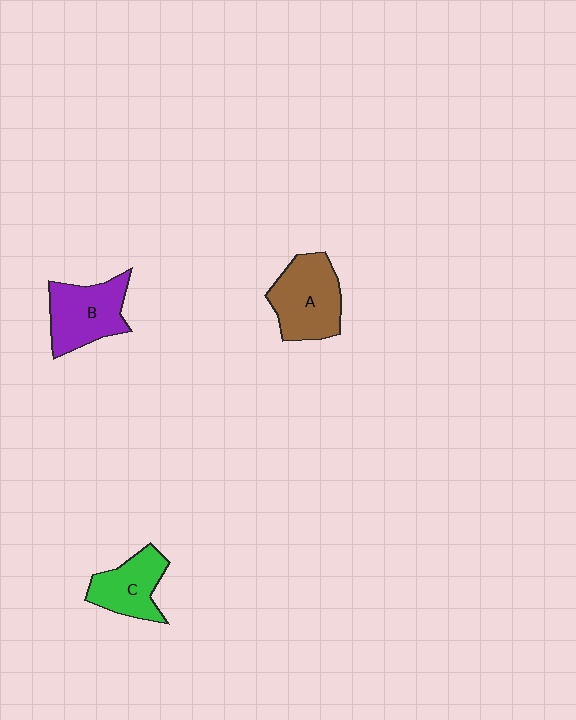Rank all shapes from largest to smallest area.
From largest to smallest: A (brown), B (purple), C (green).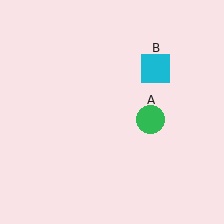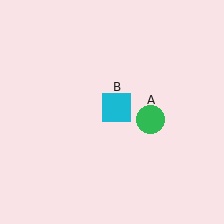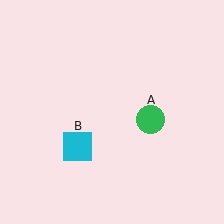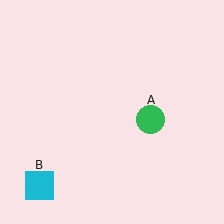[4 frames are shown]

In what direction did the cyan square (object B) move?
The cyan square (object B) moved down and to the left.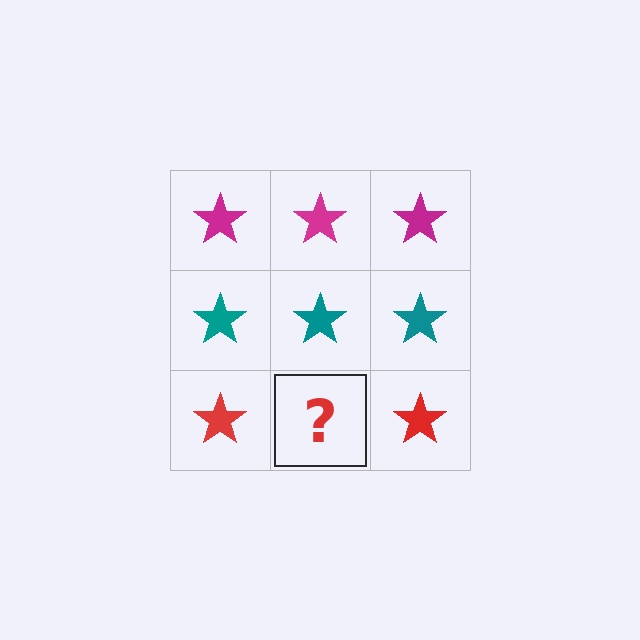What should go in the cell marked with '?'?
The missing cell should contain a red star.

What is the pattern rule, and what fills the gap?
The rule is that each row has a consistent color. The gap should be filled with a red star.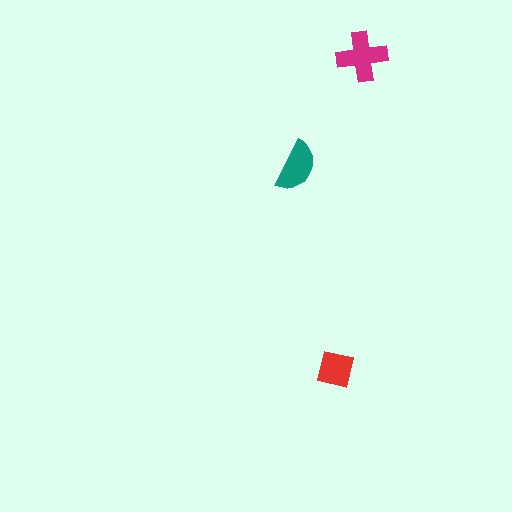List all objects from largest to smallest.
The magenta cross, the teal semicircle, the red square.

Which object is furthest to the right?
The magenta cross is rightmost.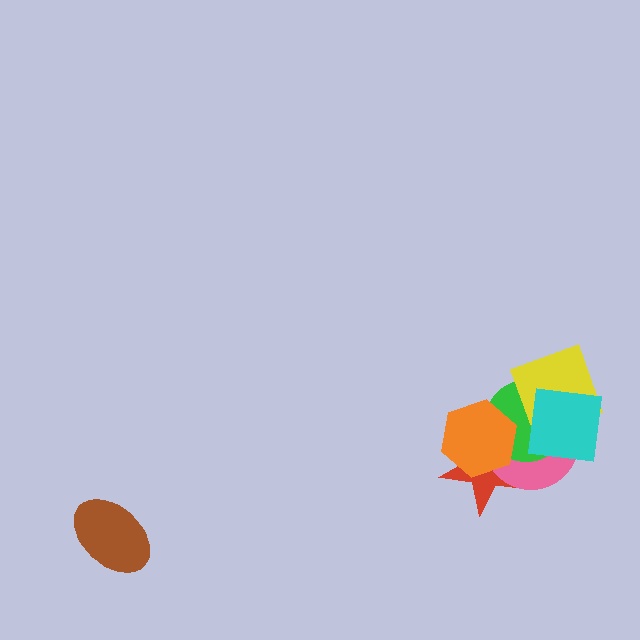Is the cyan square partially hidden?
No, no other shape covers it.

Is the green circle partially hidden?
Yes, it is partially covered by another shape.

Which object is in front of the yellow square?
The cyan square is in front of the yellow square.